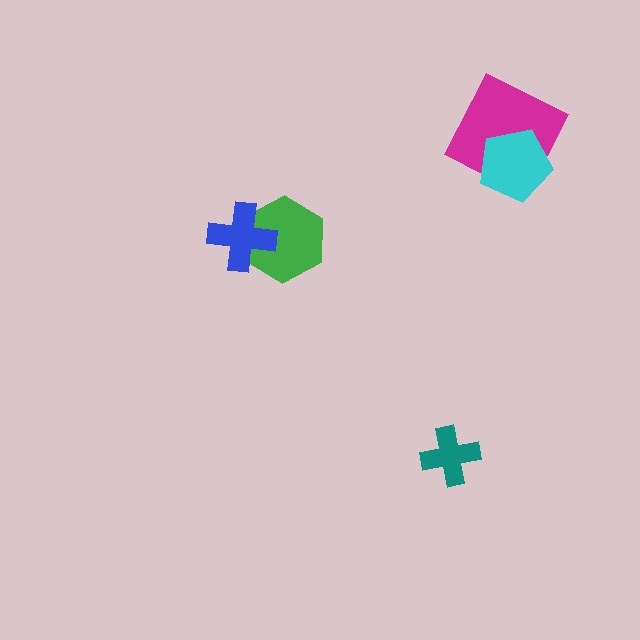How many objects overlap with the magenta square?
1 object overlaps with the magenta square.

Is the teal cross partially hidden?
No, no other shape covers it.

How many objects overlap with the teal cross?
0 objects overlap with the teal cross.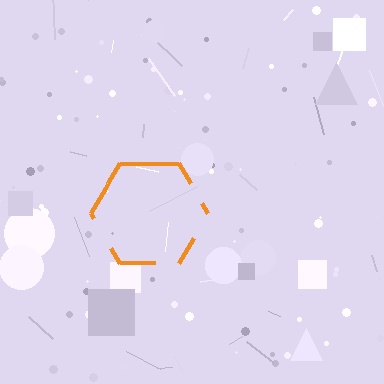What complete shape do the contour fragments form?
The contour fragments form a hexagon.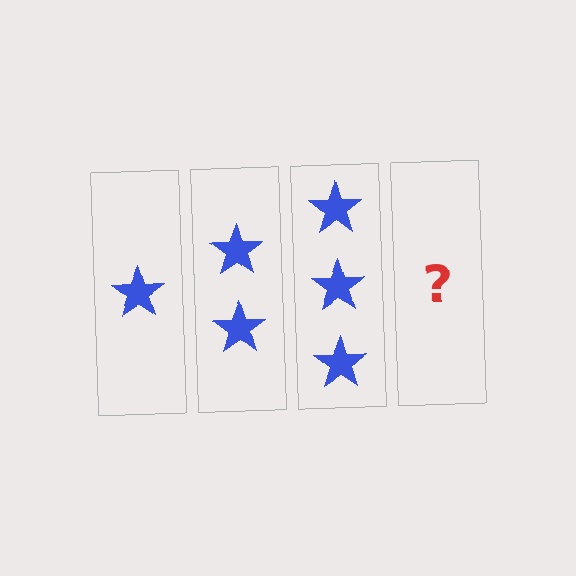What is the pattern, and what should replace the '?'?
The pattern is that each step adds one more star. The '?' should be 4 stars.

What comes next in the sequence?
The next element should be 4 stars.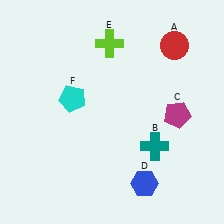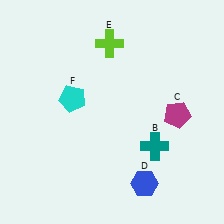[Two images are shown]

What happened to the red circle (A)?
The red circle (A) was removed in Image 2. It was in the top-right area of Image 1.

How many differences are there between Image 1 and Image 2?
There is 1 difference between the two images.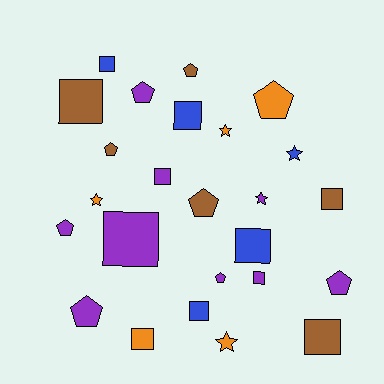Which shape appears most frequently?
Square, with 11 objects.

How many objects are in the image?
There are 25 objects.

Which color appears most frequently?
Purple, with 9 objects.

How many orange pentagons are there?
There is 1 orange pentagon.